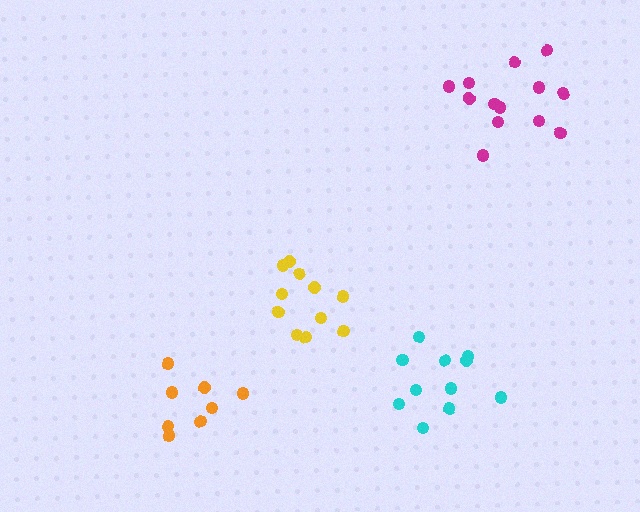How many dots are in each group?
Group 1: 13 dots, Group 2: 11 dots, Group 3: 11 dots, Group 4: 8 dots (43 total).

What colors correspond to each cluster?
The clusters are colored: magenta, cyan, yellow, orange.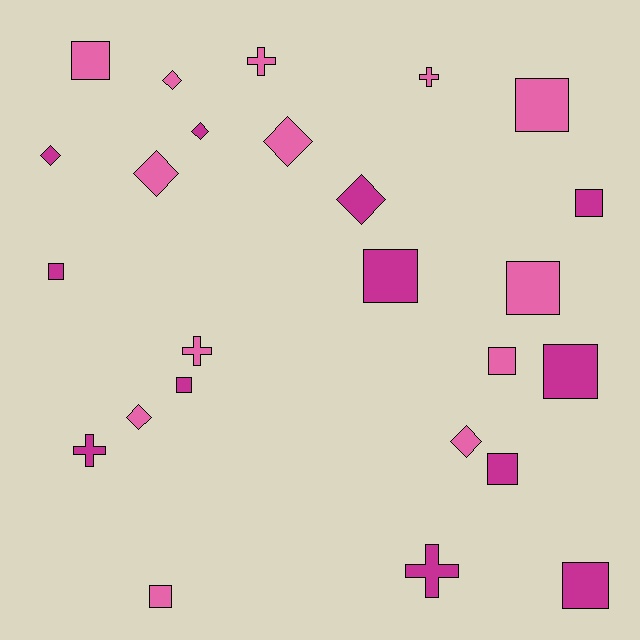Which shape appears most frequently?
Square, with 12 objects.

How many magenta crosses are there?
There are 2 magenta crosses.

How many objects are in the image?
There are 25 objects.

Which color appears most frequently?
Pink, with 13 objects.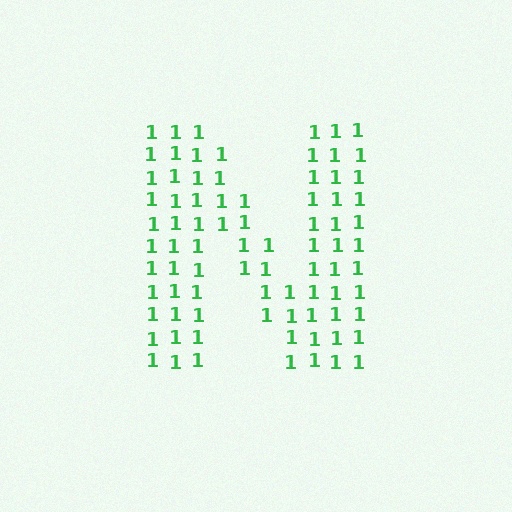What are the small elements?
The small elements are digit 1's.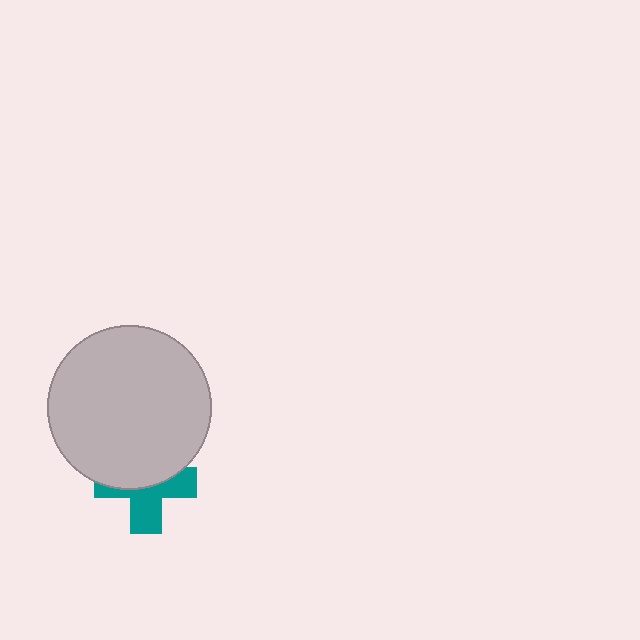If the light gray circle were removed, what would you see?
You would see the complete teal cross.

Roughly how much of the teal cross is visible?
About half of it is visible (roughly 49%).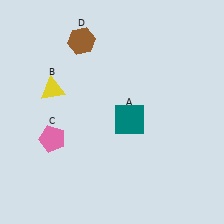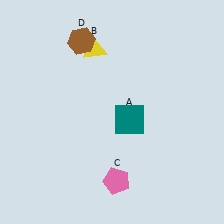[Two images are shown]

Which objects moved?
The objects that moved are: the yellow triangle (B), the pink pentagon (C).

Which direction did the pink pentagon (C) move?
The pink pentagon (C) moved right.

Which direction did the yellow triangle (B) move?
The yellow triangle (B) moved right.